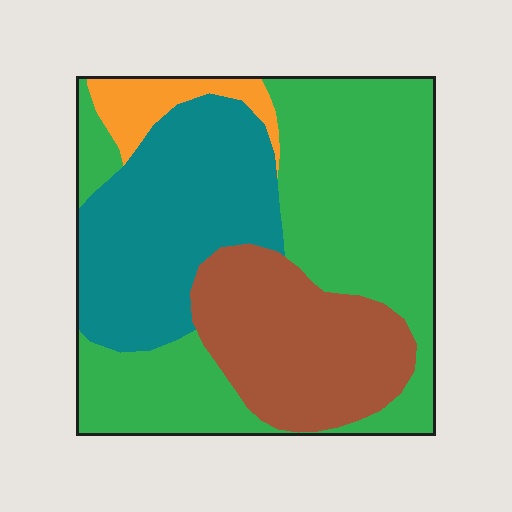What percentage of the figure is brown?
Brown covers 22% of the figure.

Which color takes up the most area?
Green, at roughly 45%.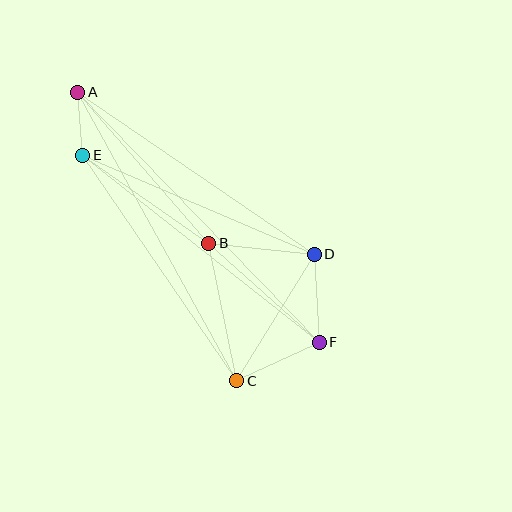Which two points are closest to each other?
Points A and E are closest to each other.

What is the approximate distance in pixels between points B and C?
The distance between B and C is approximately 140 pixels.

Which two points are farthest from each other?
Points A and F are farthest from each other.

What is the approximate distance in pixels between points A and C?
The distance between A and C is approximately 329 pixels.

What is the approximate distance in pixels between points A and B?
The distance between A and B is approximately 200 pixels.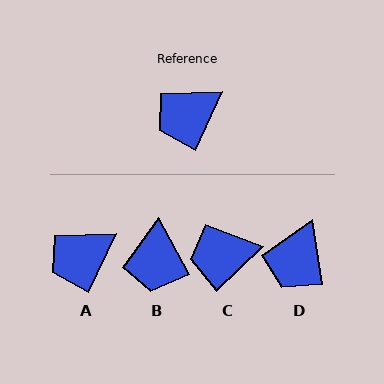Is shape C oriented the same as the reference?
No, it is off by about 22 degrees.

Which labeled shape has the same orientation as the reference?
A.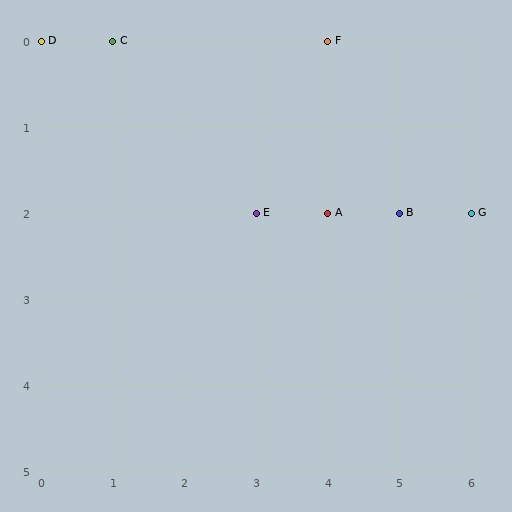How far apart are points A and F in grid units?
Points A and F are 2 rows apart.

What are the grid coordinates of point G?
Point G is at grid coordinates (6, 2).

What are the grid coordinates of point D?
Point D is at grid coordinates (0, 0).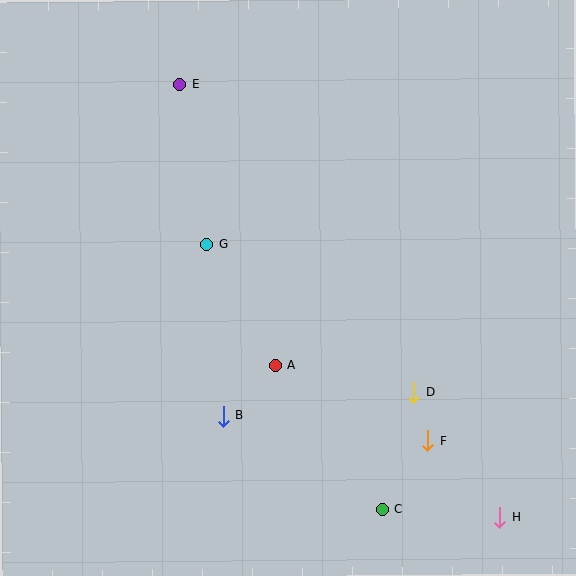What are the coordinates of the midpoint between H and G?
The midpoint between H and G is at (353, 381).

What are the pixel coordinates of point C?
Point C is at (382, 510).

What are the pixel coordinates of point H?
Point H is at (500, 517).